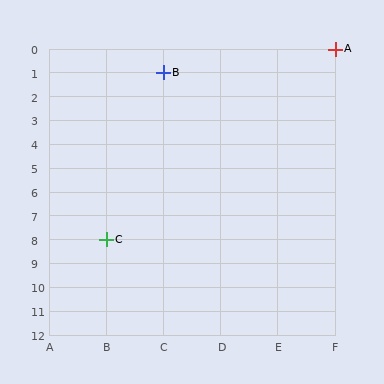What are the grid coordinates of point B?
Point B is at grid coordinates (C, 1).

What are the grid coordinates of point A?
Point A is at grid coordinates (F, 0).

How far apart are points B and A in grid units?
Points B and A are 3 columns and 1 row apart (about 3.2 grid units diagonally).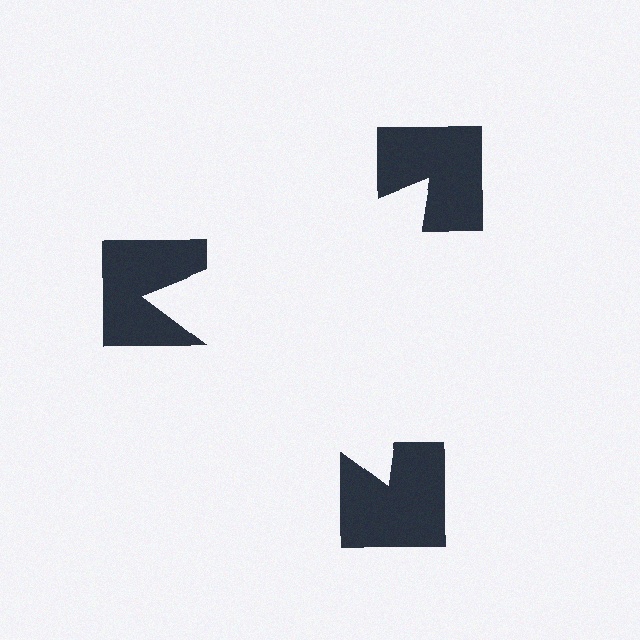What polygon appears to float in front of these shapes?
An illusory triangle — its edges are inferred from the aligned wedge cuts in the notched squares, not physically drawn.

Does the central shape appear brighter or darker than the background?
It typically appears slightly brighter than the background, even though no actual brightness change is drawn.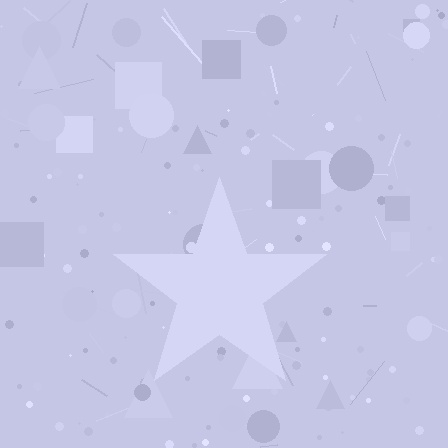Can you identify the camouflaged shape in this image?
The camouflaged shape is a star.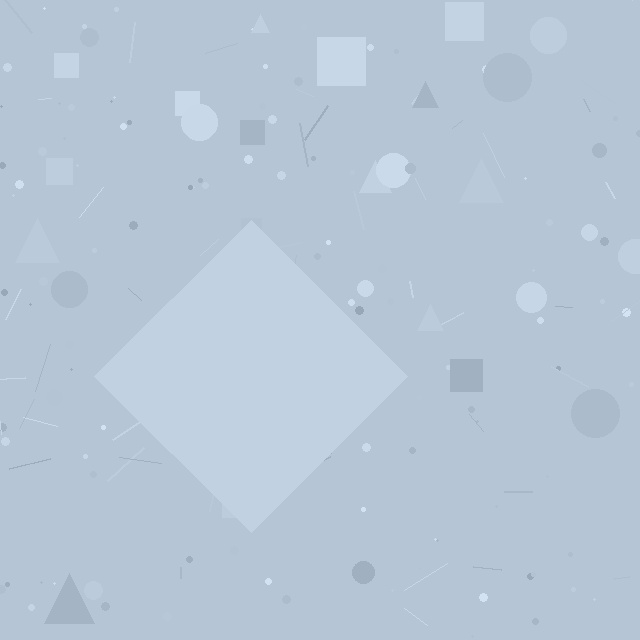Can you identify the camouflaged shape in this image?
The camouflaged shape is a diamond.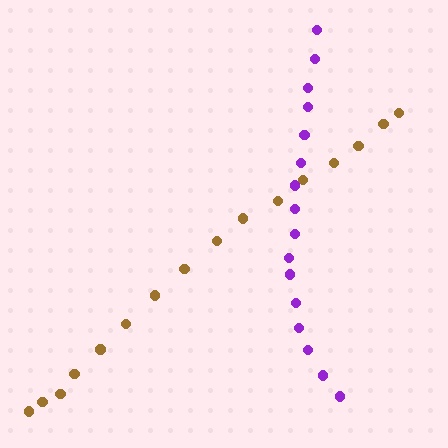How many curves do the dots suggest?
There are 2 distinct paths.